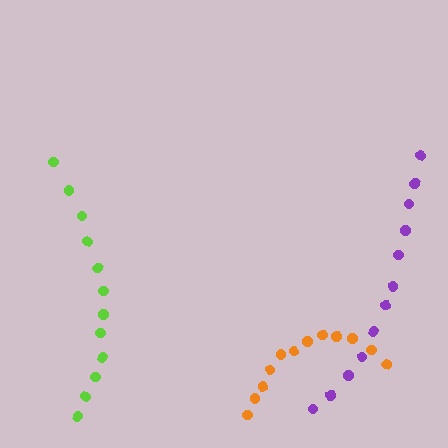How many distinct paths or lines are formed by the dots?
There are 3 distinct paths.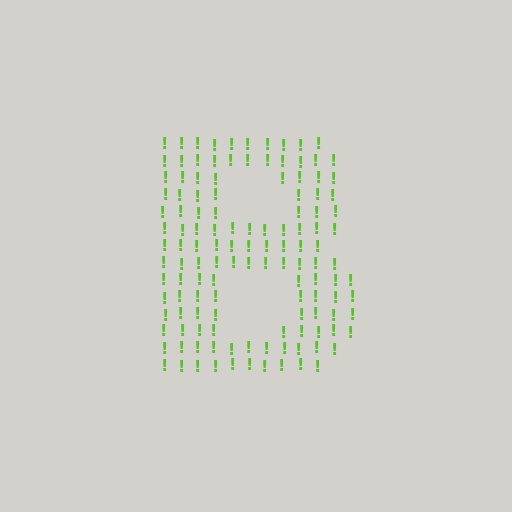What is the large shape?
The large shape is the letter B.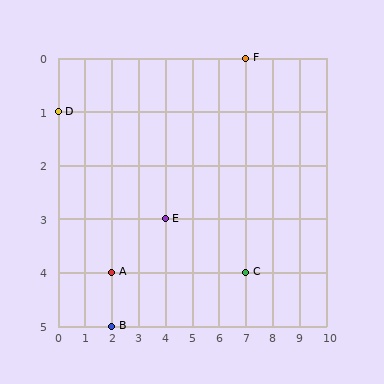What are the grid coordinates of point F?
Point F is at grid coordinates (7, 0).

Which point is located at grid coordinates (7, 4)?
Point C is at (7, 4).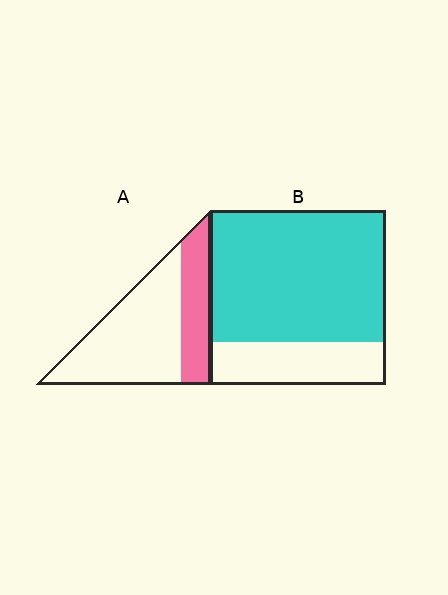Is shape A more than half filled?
No.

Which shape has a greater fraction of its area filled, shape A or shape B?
Shape B.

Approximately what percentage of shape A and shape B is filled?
A is approximately 30% and B is approximately 75%.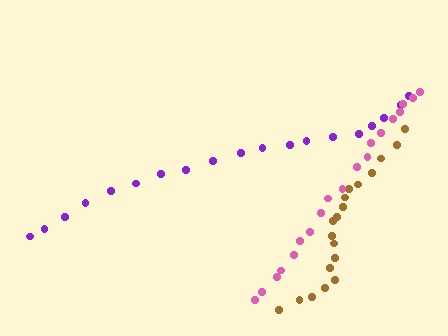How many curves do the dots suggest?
There are 3 distinct paths.